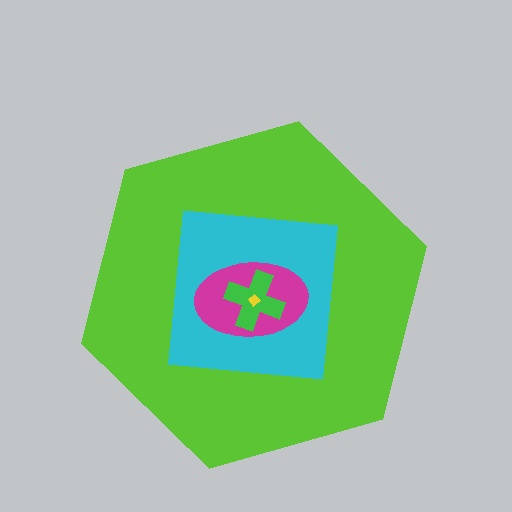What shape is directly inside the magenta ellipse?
The green cross.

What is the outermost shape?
The lime hexagon.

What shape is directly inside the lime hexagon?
The cyan square.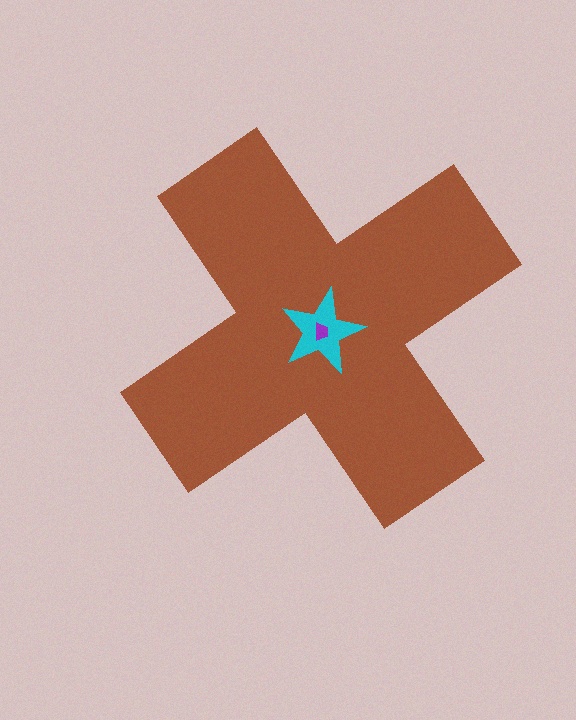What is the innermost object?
The purple trapezoid.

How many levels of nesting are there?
3.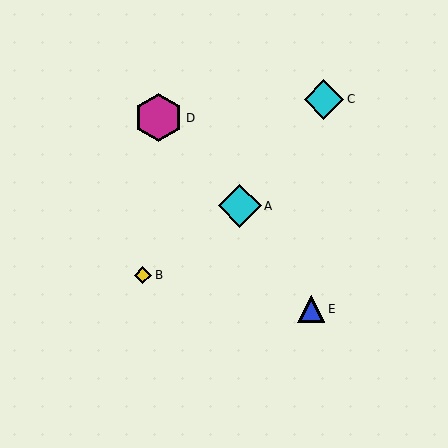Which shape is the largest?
The magenta hexagon (labeled D) is the largest.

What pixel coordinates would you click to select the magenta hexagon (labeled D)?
Click at (159, 118) to select the magenta hexagon D.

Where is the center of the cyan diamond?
The center of the cyan diamond is at (240, 206).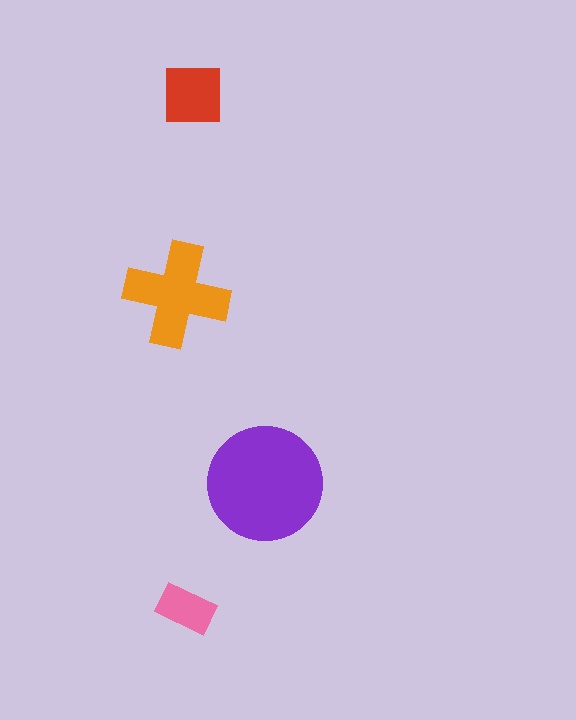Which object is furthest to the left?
The orange cross is leftmost.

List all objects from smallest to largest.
The pink rectangle, the red square, the orange cross, the purple circle.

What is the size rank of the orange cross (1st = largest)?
2nd.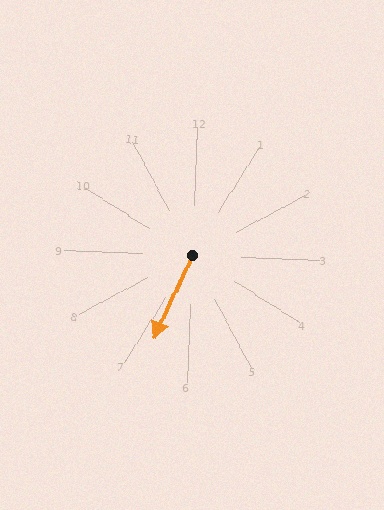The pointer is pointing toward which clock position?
Roughly 7 o'clock.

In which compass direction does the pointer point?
Southwest.